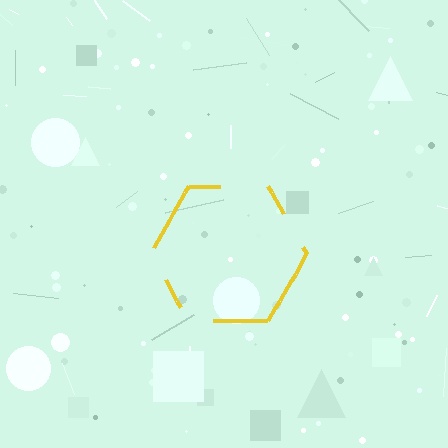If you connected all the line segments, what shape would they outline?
They would outline a hexagon.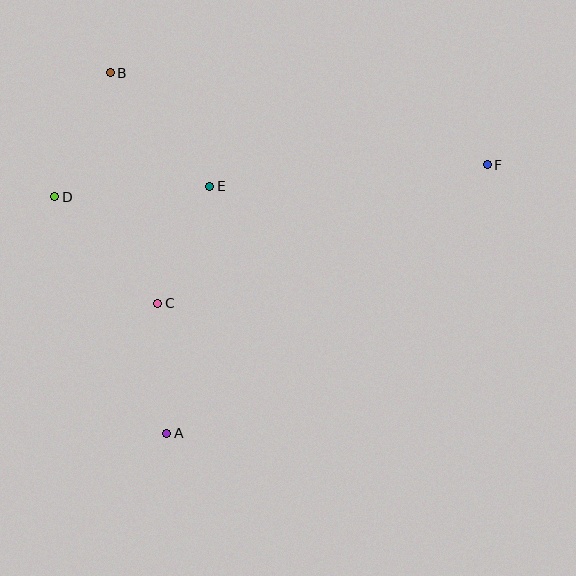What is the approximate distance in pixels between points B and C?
The distance between B and C is approximately 235 pixels.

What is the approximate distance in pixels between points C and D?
The distance between C and D is approximately 148 pixels.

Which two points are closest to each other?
Points C and E are closest to each other.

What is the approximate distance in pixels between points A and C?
The distance between A and C is approximately 130 pixels.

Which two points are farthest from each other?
Points D and F are farthest from each other.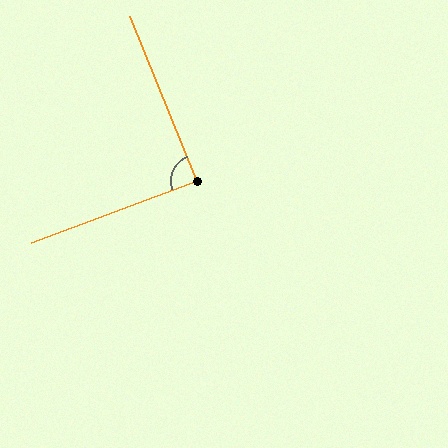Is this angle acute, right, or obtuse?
It is approximately a right angle.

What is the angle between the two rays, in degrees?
Approximately 88 degrees.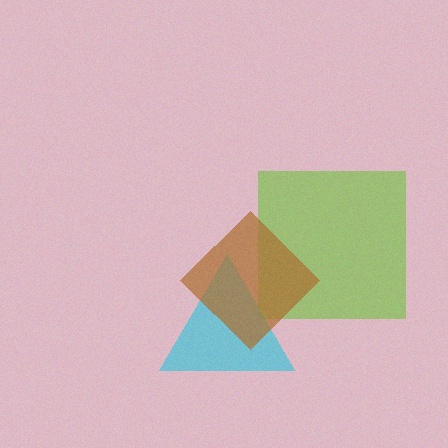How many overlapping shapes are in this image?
There are 3 overlapping shapes in the image.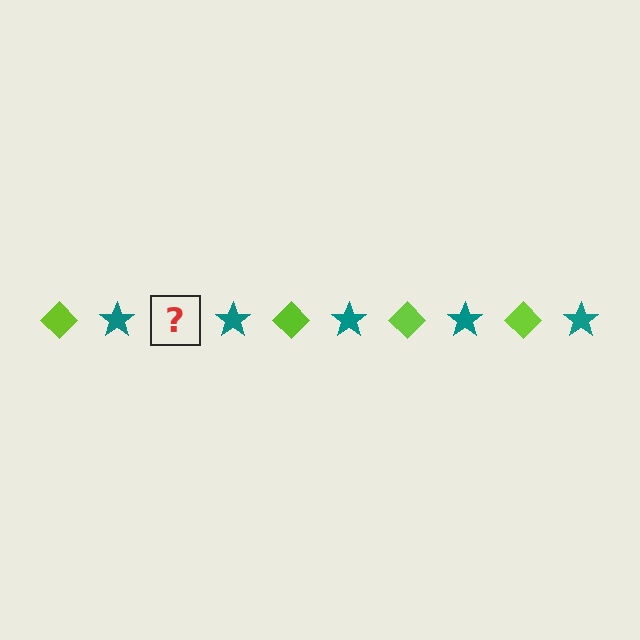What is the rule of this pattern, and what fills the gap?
The rule is that the pattern alternates between lime diamond and teal star. The gap should be filled with a lime diamond.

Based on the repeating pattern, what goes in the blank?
The blank should be a lime diamond.